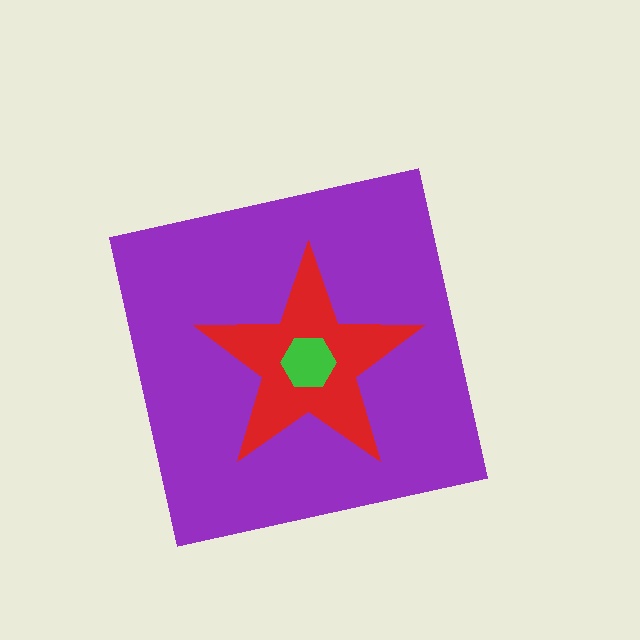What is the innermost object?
The green hexagon.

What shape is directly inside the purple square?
The red star.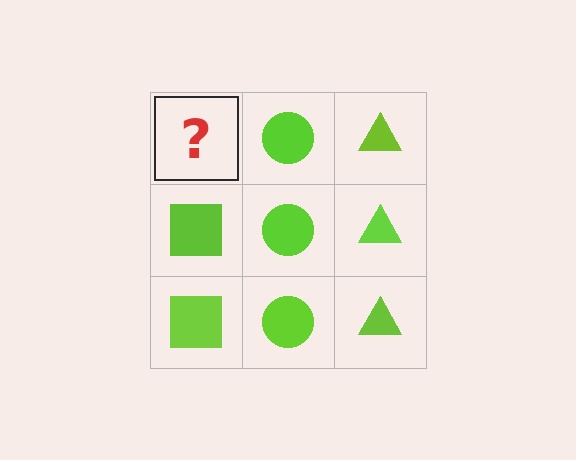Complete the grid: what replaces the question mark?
The question mark should be replaced with a lime square.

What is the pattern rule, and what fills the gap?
The rule is that each column has a consistent shape. The gap should be filled with a lime square.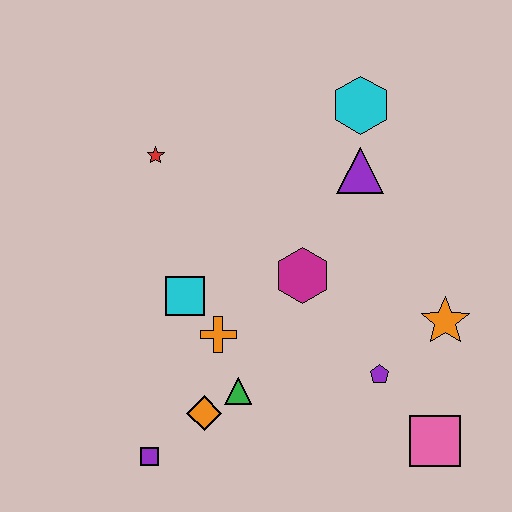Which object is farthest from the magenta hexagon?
The purple square is farthest from the magenta hexagon.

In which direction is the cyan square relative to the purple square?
The cyan square is above the purple square.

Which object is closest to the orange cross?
The cyan square is closest to the orange cross.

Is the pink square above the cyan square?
No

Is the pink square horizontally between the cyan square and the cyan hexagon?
No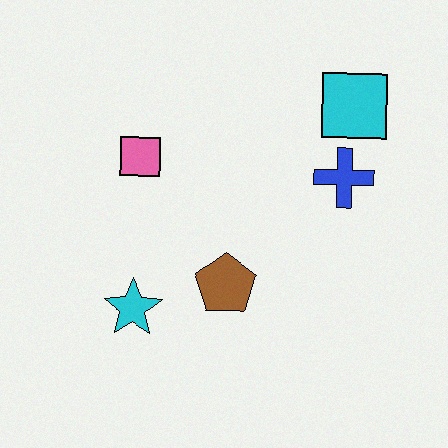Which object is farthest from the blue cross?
The cyan star is farthest from the blue cross.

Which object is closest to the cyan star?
The brown pentagon is closest to the cyan star.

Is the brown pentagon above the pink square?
No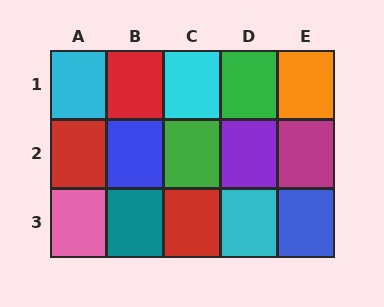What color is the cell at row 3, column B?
Teal.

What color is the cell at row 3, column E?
Blue.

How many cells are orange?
1 cell is orange.